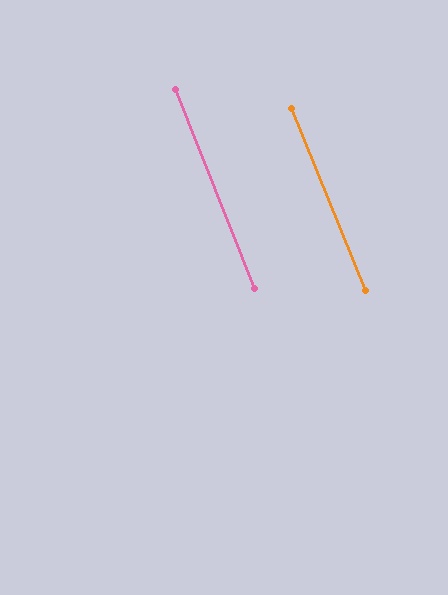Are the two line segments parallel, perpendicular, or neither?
Parallel — their directions differ by only 0.6°.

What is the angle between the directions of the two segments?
Approximately 1 degree.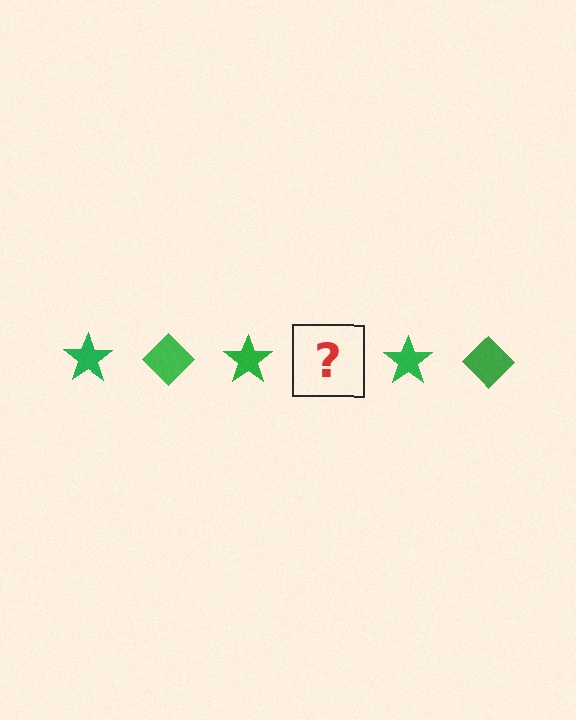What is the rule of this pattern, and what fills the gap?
The rule is that the pattern cycles through star, diamond shapes in green. The gap should be filled with a green diamond.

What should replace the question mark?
The question mark should be replaced with a green diamond.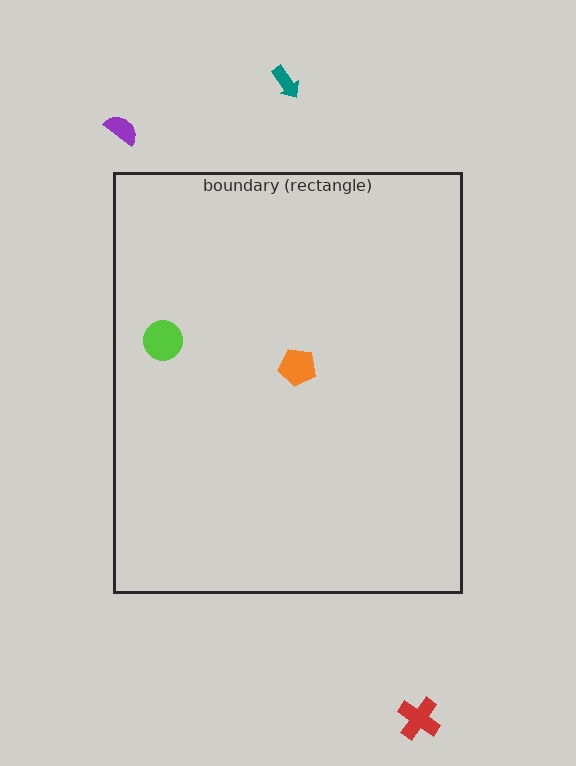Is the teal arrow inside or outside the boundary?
Outside.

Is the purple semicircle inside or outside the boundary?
Outside.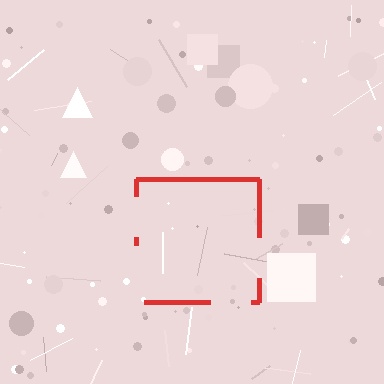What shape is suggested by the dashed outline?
The dashed outline suggests a square.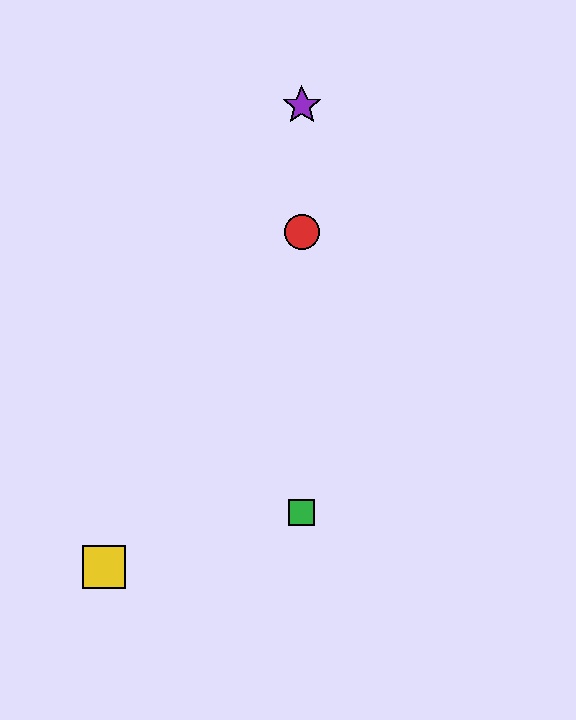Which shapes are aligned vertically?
The red circle, the blue star, the green square, the purple star are aligned vertically.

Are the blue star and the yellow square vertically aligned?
No, the blue star is at x≈302 and the yellow square is at x≈104.